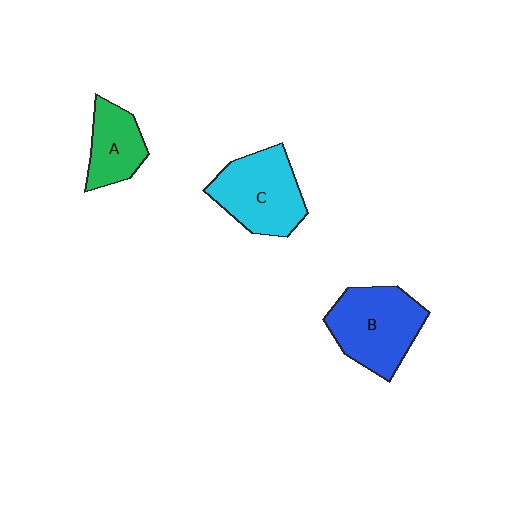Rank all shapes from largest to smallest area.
From largest to smallest: B (blue), C (cyan), A (green).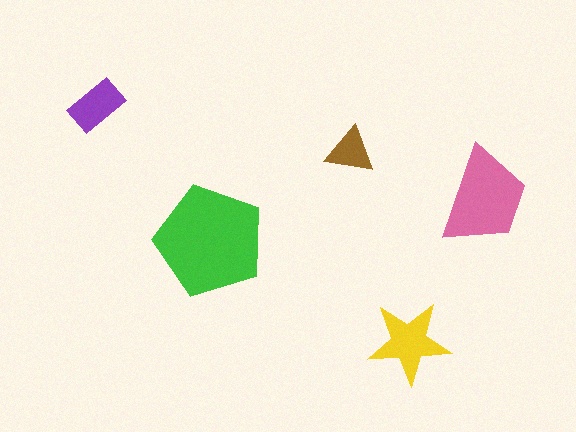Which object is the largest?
The green pentagon.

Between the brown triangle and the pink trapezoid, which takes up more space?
The pink trapezoid.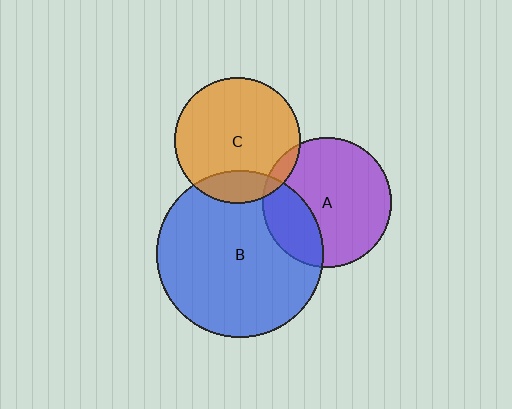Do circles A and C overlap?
Yes.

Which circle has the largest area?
Circle B (blue).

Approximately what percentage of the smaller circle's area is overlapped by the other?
Approximately 5%.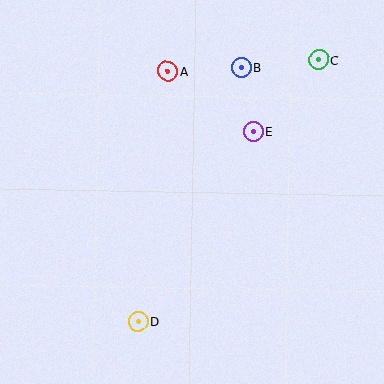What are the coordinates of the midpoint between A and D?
The midpoint between A and D is at (153, 197).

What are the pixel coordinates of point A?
Point A is at (168, 71).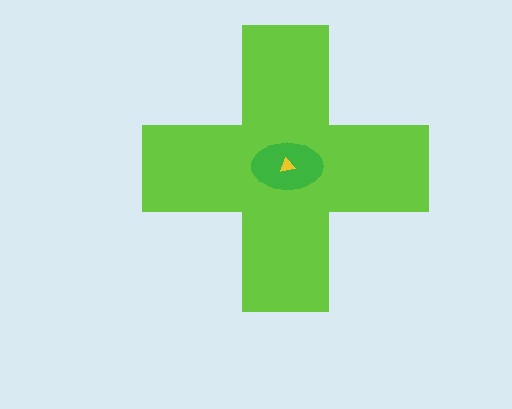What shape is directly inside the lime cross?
The green ellipse.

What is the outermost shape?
The lime cross.